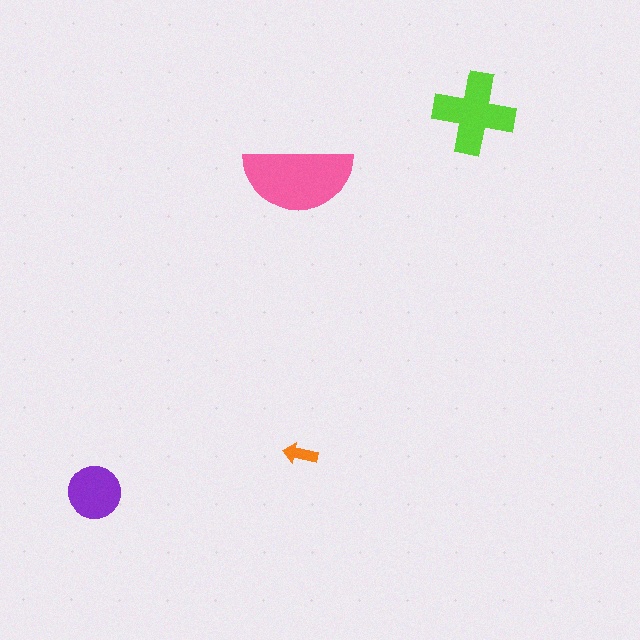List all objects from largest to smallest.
The pink semicircle, the lime cross, the purple circle, the orange arrow.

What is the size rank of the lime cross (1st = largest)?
2nd.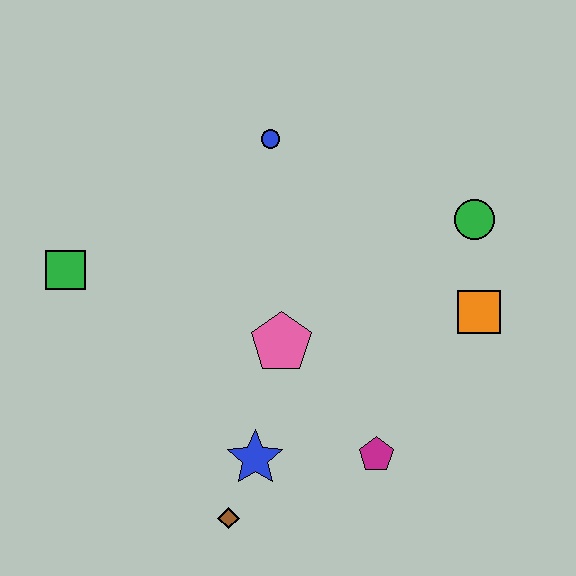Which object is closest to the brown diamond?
The blue star is closest to the brown diamond.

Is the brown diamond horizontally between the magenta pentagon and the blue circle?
No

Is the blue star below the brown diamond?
No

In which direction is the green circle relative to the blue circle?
The green circle is to the right of the blue circle.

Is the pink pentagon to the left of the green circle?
Yes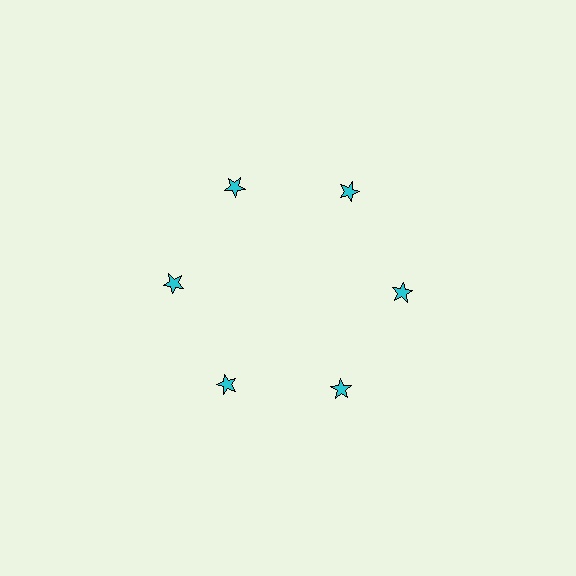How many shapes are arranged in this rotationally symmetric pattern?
There are 6 shapes, arranged in 6 groups of 1.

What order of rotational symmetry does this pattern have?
This pattern has 6-fold rotational symmetry.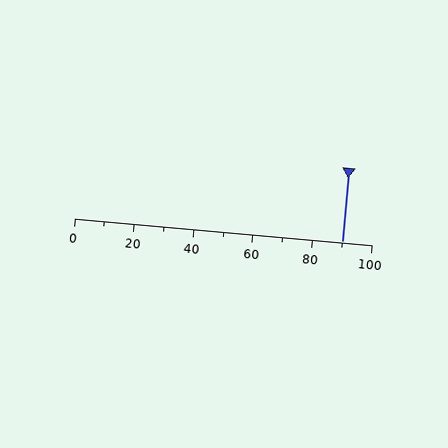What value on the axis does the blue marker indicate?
The marker indicates approximately 90.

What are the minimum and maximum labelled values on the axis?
The axis runs from 0 to 100.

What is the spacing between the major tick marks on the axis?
The major ticks are spaced 20 apart.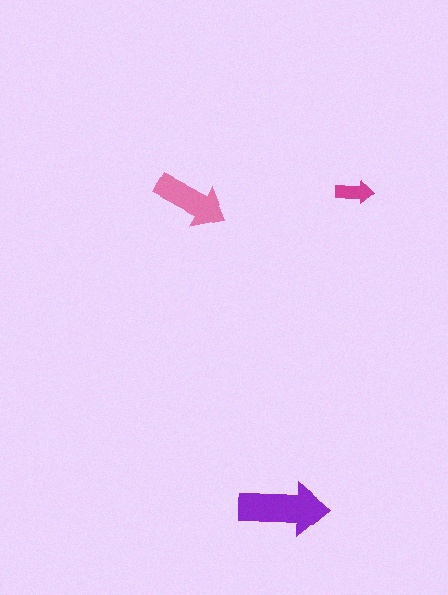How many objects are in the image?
There are 3 objects in the image.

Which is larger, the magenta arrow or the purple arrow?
The purple one.